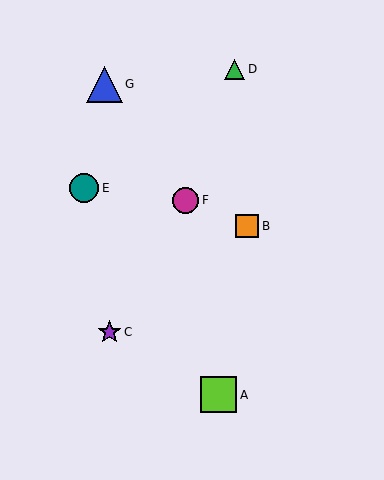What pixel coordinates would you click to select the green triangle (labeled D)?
Click at (235, 69) to select the green triangle D.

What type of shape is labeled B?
Shape B is an orange square.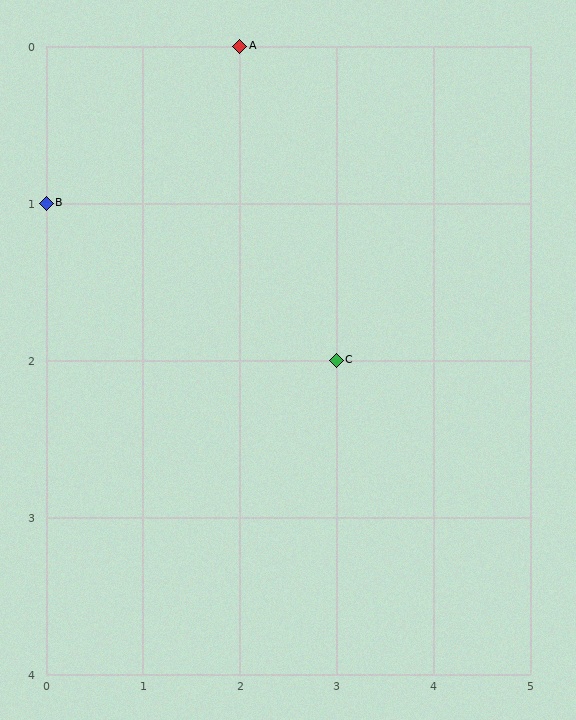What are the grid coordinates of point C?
Point C is at grid coordinates (3, 2).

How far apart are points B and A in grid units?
Points B and A are 2 columns and 1 row apart (about 2.2 grid units diagonally).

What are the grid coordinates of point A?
Point A is at grid coordinates (2, 0).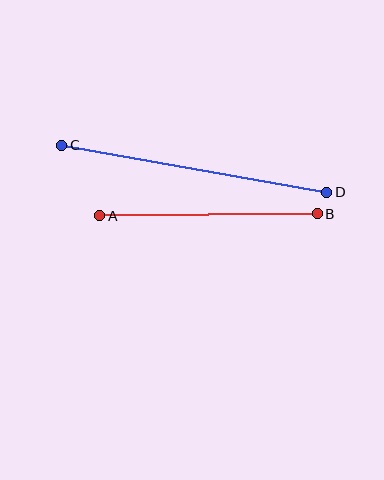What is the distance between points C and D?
The distance is approximately 269 pixels.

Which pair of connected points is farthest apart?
Points C and D are farthest apart.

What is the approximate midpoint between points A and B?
The midpoint is at approximately (208, 215) pixels.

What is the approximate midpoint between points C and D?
The midpoint is at approximately (194, 169) pixels.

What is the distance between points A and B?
The distance is approximately 217 pixels.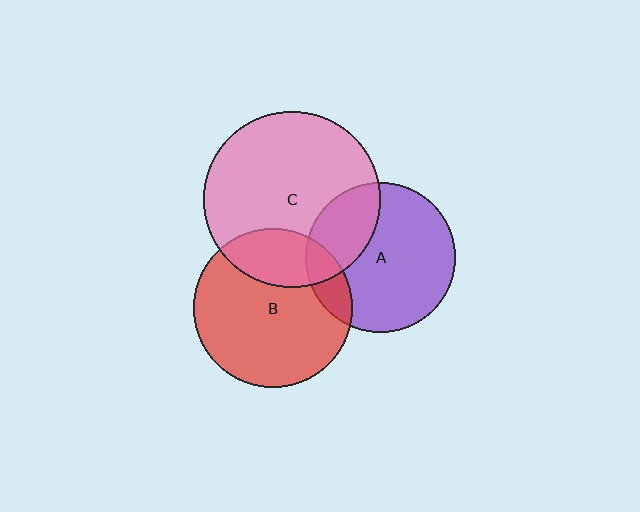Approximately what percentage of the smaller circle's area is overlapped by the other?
Approximately 25%.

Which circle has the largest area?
Circle C (pink).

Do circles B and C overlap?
Yes.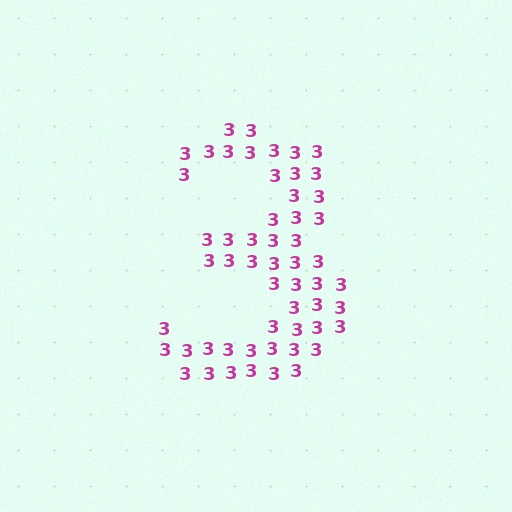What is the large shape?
The large shape is the digit 3.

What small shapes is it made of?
It is made of small digit 3's.